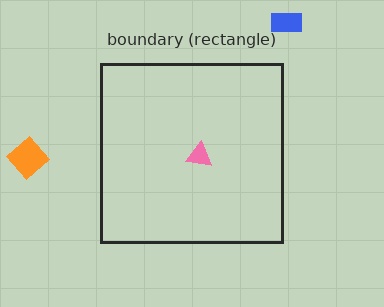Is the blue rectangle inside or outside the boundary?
Outside.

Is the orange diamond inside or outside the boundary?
Outside.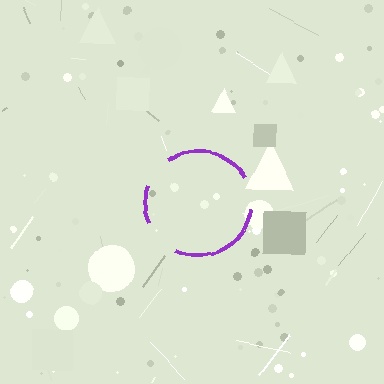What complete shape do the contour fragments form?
The contour fragments form a circle.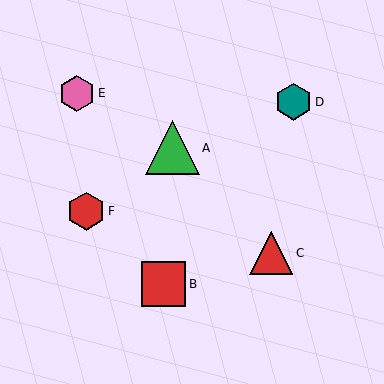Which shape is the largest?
The green triangle (labeled A) is the largest.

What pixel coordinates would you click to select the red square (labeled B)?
Click at (164, 284) to select the red square B.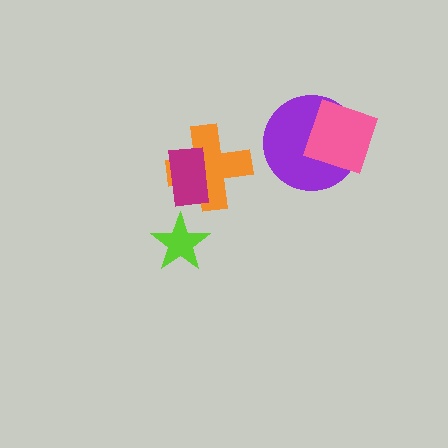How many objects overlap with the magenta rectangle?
1 object overlaps with the magenta rectangle.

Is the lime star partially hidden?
No, no other shape covers it.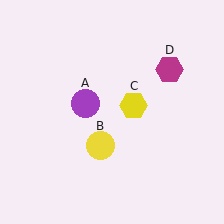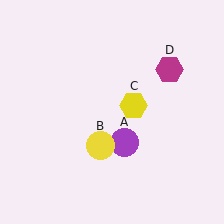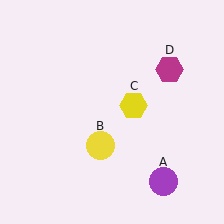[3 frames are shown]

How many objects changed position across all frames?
1 object changed position: purple circle (object A).